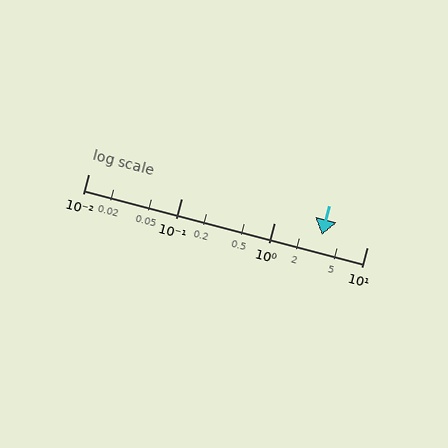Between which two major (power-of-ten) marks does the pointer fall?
The pointer is between 1 and 10.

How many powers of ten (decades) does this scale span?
The scale spans 3 decades, from 0.01 to 10.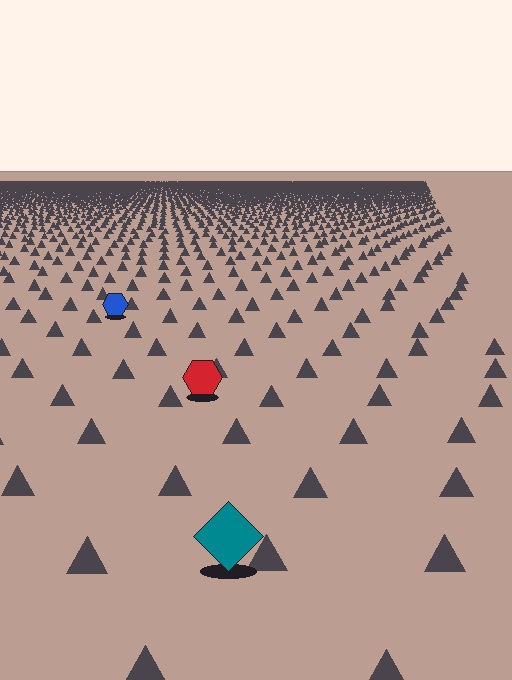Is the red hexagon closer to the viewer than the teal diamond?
No. The teal diamond is closer — you can tell from the texture gradient: the ground texture is coarser near it.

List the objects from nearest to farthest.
From nearest to farthest: the teal diamond, the red hexagon, the blue hexagon.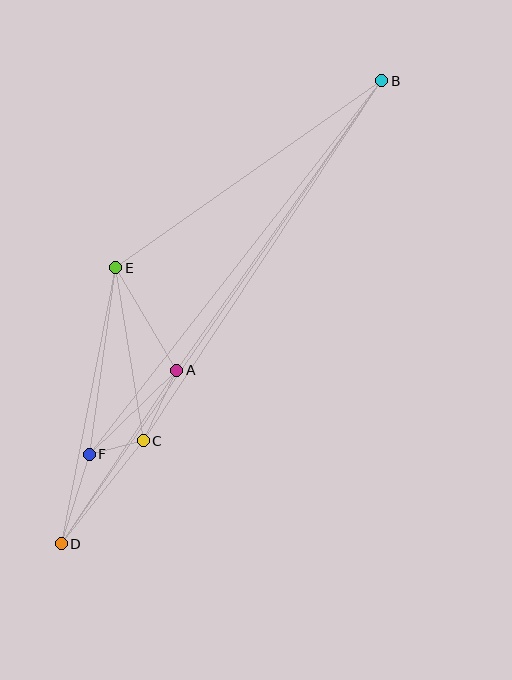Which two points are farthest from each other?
Points B and D are farthest from each other.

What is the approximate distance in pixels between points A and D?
The distance between A and D is approximately 209 pixels.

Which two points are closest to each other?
Points C and F are closest to each other.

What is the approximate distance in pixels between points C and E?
The distance between C and E is approximately 175 pixels.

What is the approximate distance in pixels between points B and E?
The distance between B and E is approximately 325 pixels.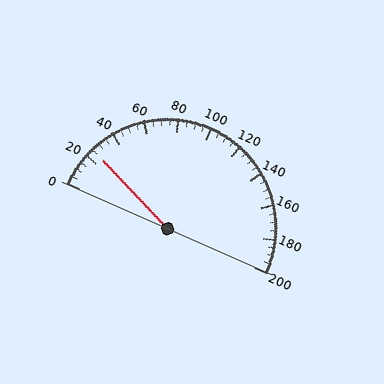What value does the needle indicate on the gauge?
The needle indicates approximately 25.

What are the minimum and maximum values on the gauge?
The gauge ranges from 0 to 200.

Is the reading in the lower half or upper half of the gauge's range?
The reading is in the lower half of the range (0 to 200).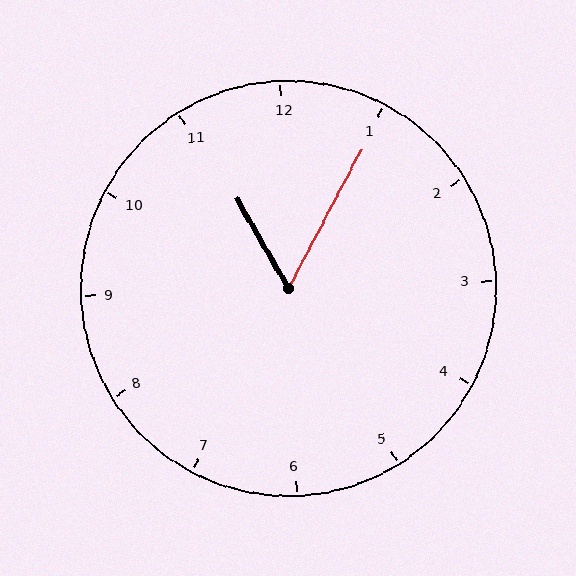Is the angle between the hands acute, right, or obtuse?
It is acute.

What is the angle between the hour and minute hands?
Approximately 58 degrees.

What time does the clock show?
11:05.